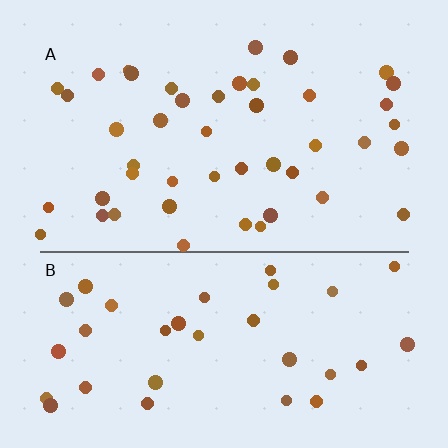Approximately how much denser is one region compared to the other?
Approximately 1.3× — region A over region B.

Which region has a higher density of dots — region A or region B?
A (the top).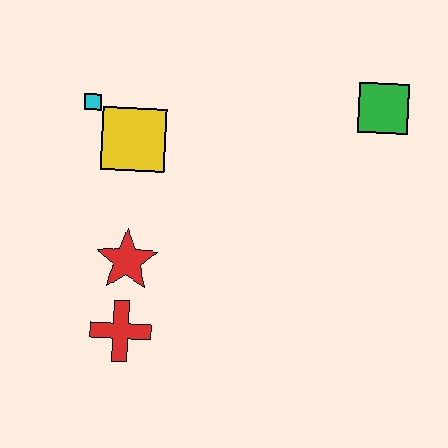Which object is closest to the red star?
The red cross is closest to the red star.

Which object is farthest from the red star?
The green square is farthest from the red star.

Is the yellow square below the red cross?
No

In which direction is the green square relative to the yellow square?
The green square is to the right of the yellow square.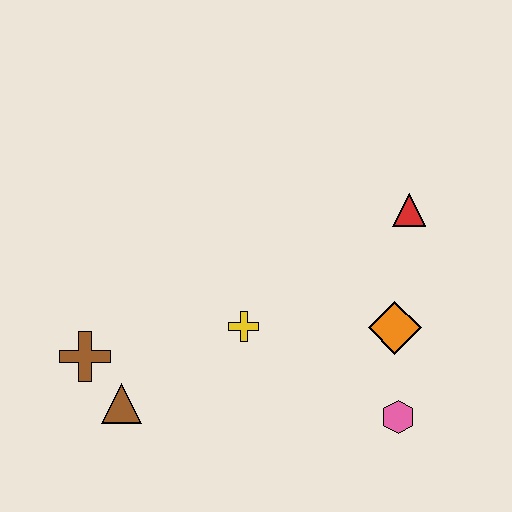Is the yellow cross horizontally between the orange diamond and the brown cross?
Yes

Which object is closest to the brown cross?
The brown triangle is closest to the brown cross.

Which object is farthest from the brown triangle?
The red triangle is farthest from the brown triangle.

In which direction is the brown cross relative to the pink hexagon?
The brown cross is to the left of the pink hexagon.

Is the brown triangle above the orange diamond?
No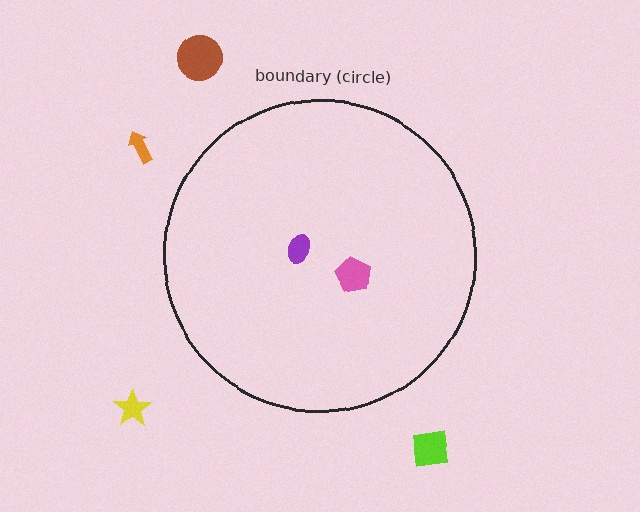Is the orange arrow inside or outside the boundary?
Outside.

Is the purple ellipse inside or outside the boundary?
Inside.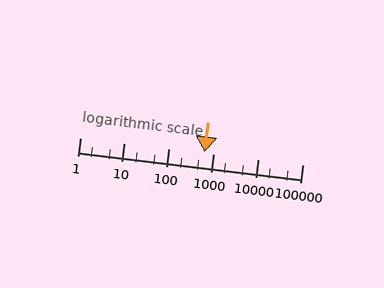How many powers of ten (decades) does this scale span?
The scale spans 5 decades, from 1 to 100000.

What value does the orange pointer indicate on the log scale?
The pointer indicates approximately 630.